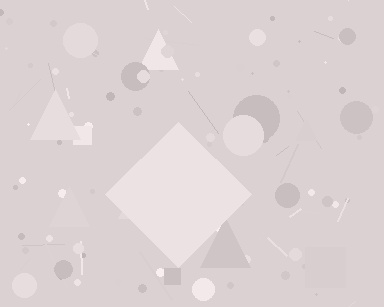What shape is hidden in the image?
A diamond is hidden in the image.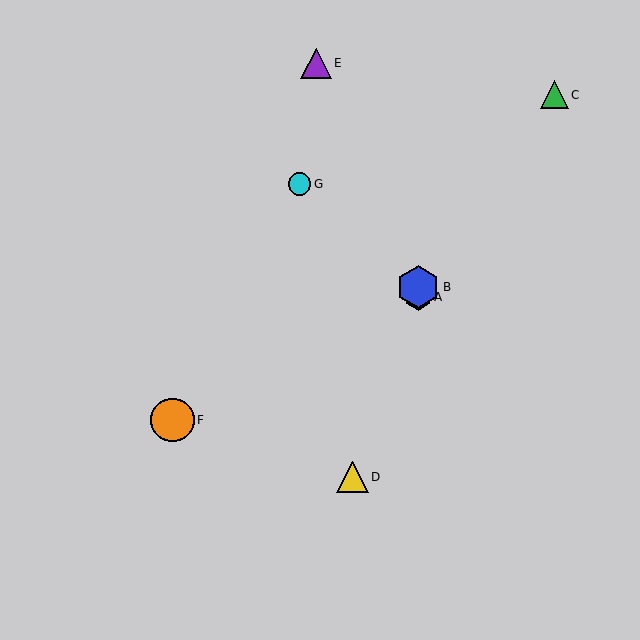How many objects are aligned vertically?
2 objects (A, B) are aligned vertically.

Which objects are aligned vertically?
Objects A, B are aligned vertically.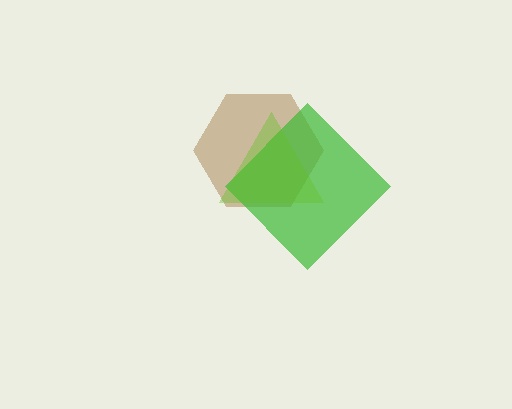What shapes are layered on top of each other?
The layered shapes are: a brown hexagon, a green diamond, a lime triangle.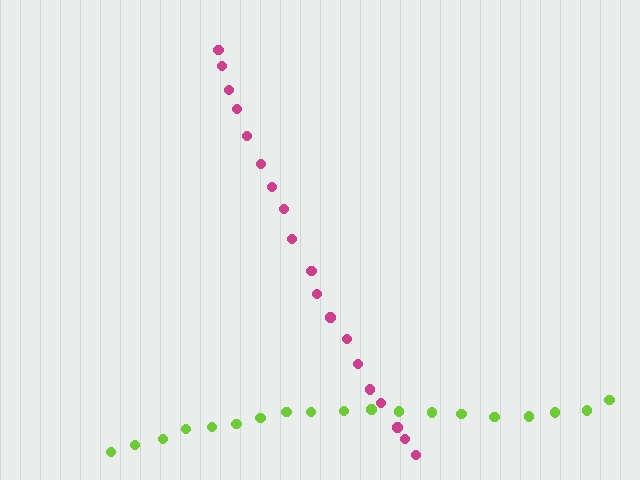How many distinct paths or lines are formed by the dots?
There are 2 distinct paths.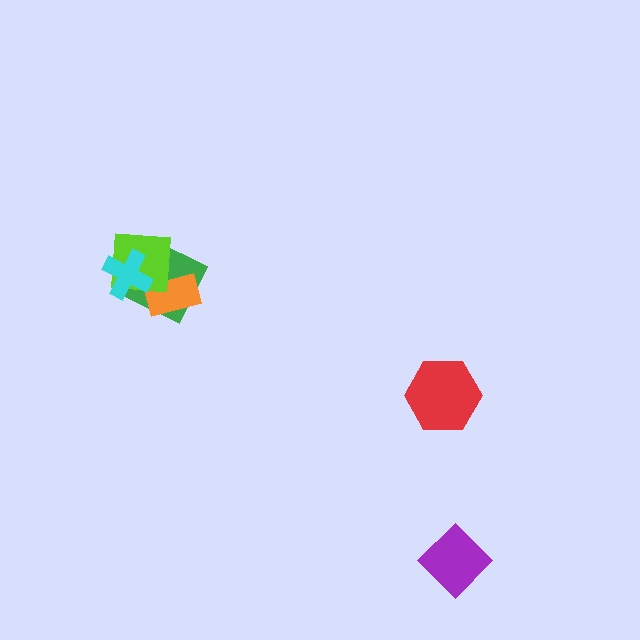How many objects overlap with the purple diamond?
0 objects overlap with the purple diamond.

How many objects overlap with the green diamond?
3 objects overlap with the green diamond.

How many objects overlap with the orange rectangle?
2 objects overlap with the orange rectangle.